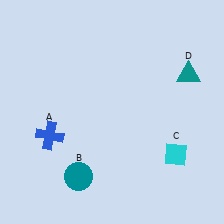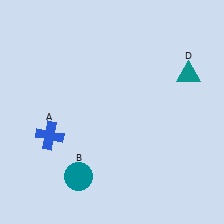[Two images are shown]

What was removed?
The cyan diamond (C) was removed in Image 2.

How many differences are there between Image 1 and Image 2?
There is 1 difference between the two images.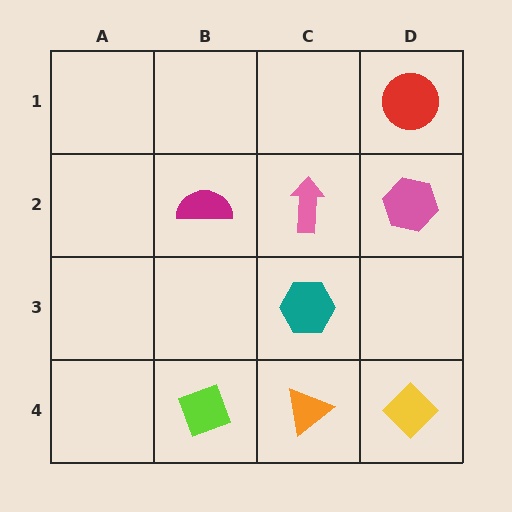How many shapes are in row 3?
1 shape.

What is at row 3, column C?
A teal hexagon.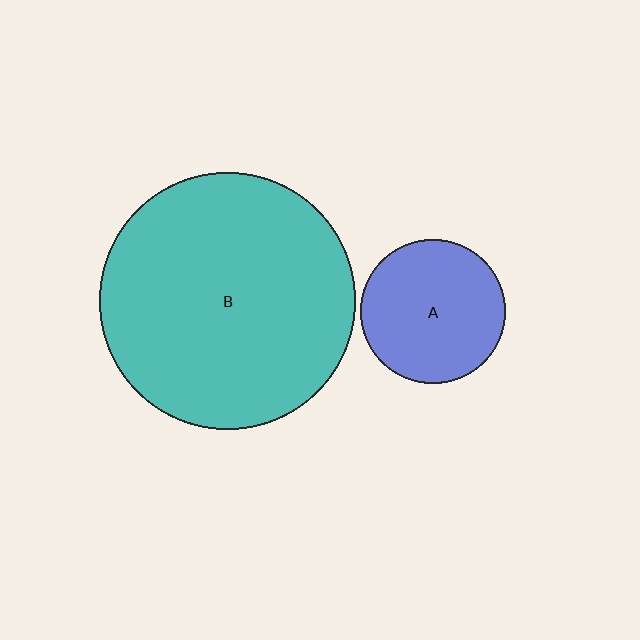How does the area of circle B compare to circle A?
Approximately 3.1 times.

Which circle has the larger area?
Circle B (teal).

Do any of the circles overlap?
No, none of the circles overlap.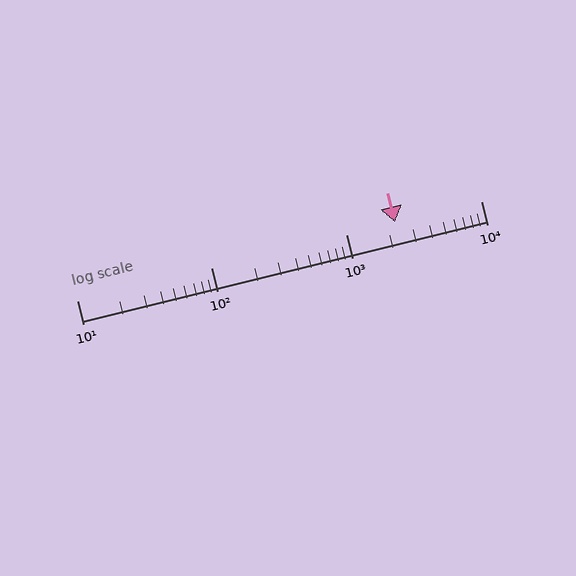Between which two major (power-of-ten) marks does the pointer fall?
The pointer is between 1000 and 10000.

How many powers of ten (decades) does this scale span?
The scale spans 3 decades, from 10 to 10000.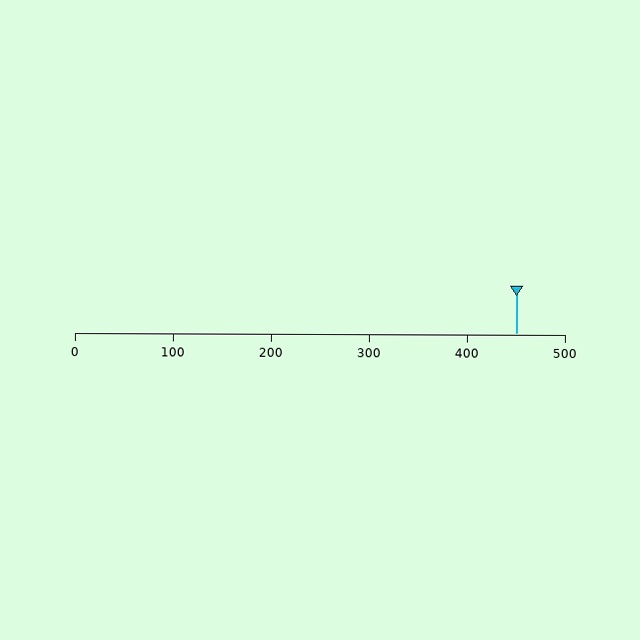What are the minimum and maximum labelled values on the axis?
The axis runs from 0 to 500.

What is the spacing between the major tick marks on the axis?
The major ticks are spaced 100 apart.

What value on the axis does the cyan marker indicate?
The marker indicates approximately 450.